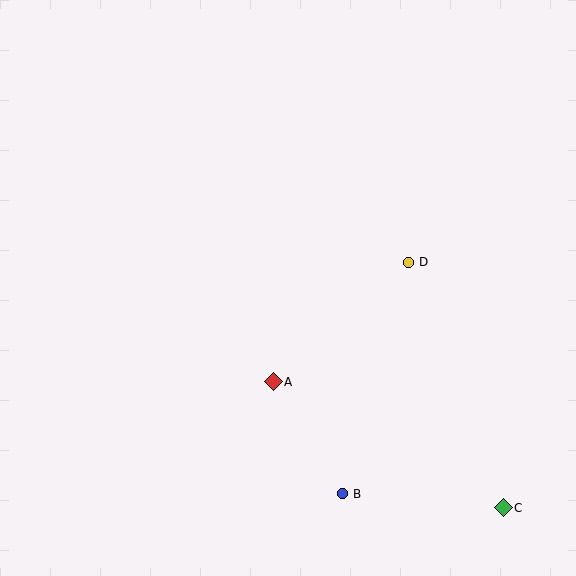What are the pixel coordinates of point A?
Point A is at (273, 382).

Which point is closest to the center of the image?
Point A at (273, 382) is closest to the center.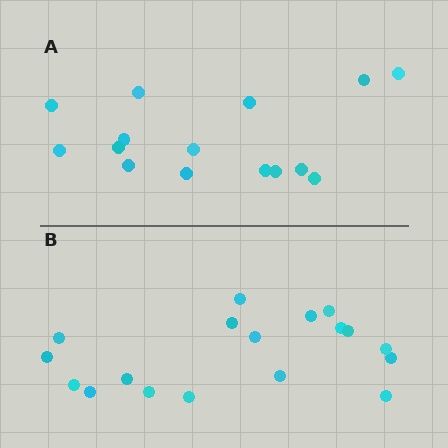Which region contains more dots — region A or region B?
Region B (the bottom region) has more dots.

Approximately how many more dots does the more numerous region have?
Region B has just a few more — roughly 2 or 3 more dots than region A.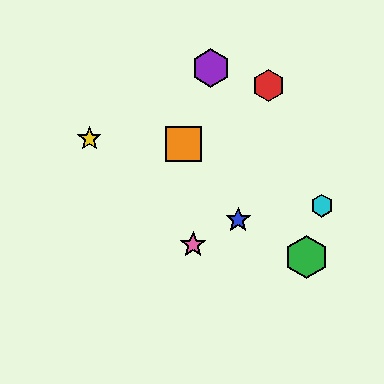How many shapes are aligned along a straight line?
3 shapes (the blue star, the green hexagon, the yellow star) are aligned along a straight line.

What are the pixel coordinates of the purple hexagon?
The purple hexagon is at (211, 68).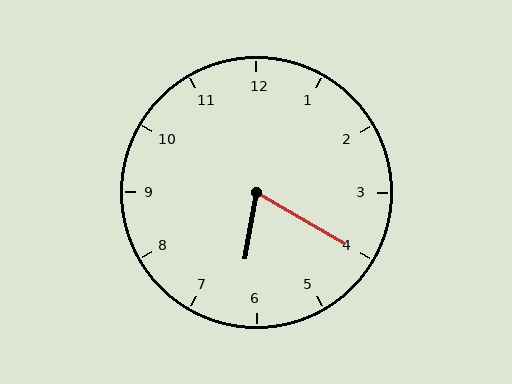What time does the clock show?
6:20.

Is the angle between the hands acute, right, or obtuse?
It is acute.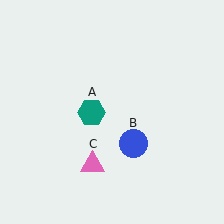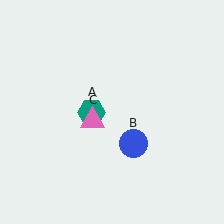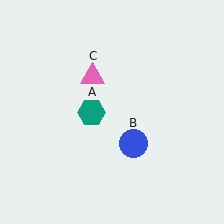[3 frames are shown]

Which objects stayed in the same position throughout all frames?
Teal hexagon (object A) and blue circle (object B) remained stationary.